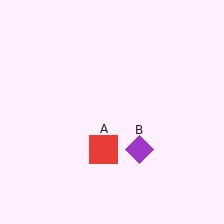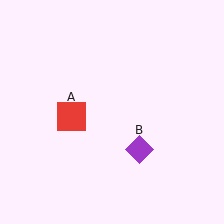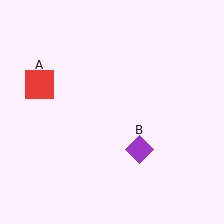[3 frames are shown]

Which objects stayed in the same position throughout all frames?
Purple diamond (object B) remained stationary.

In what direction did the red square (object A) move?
The red square (object A) moved up and to the left.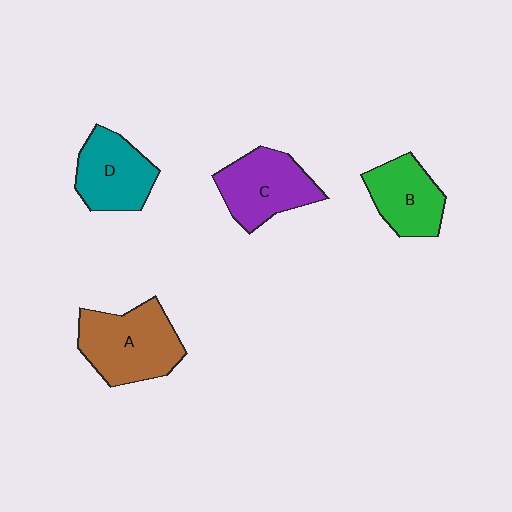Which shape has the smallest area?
Shape B (green).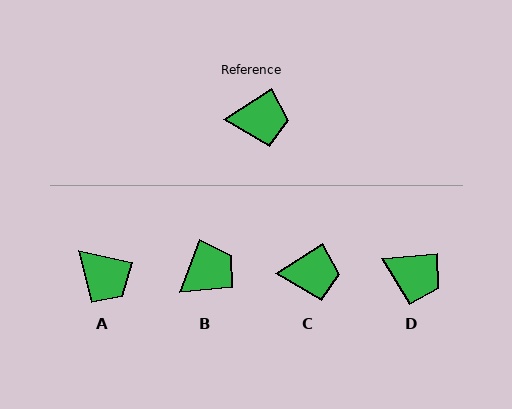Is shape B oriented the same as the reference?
No, it is off by about 37 degrees.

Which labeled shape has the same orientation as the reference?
C.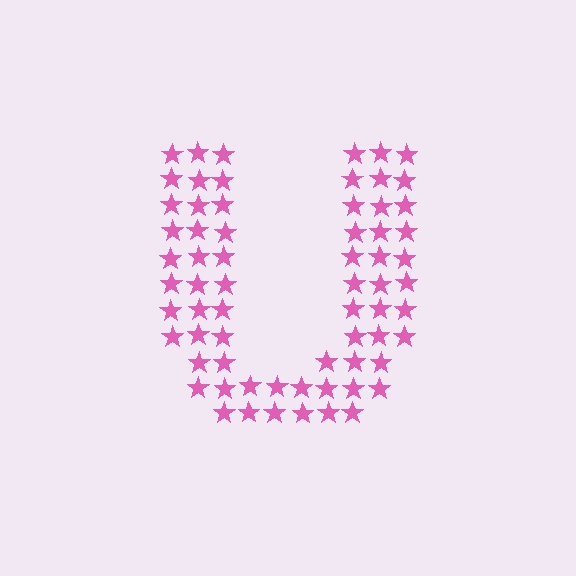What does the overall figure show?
The overall figure shows the letter U.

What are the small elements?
The small elements are stars.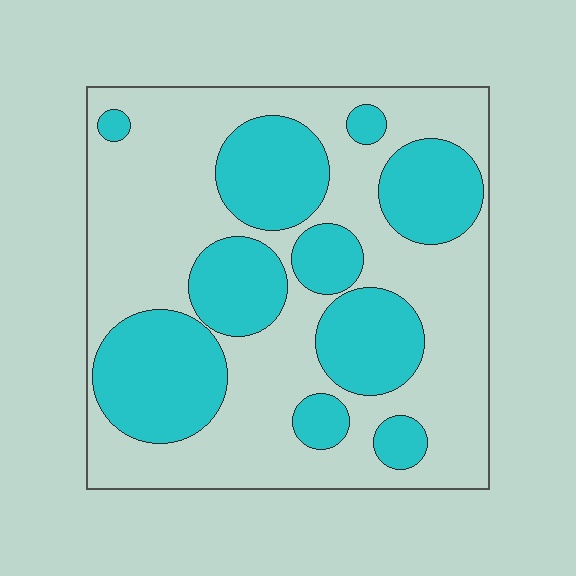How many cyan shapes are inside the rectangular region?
10.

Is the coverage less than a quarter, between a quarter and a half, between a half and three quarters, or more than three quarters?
Between a quarter and a half.